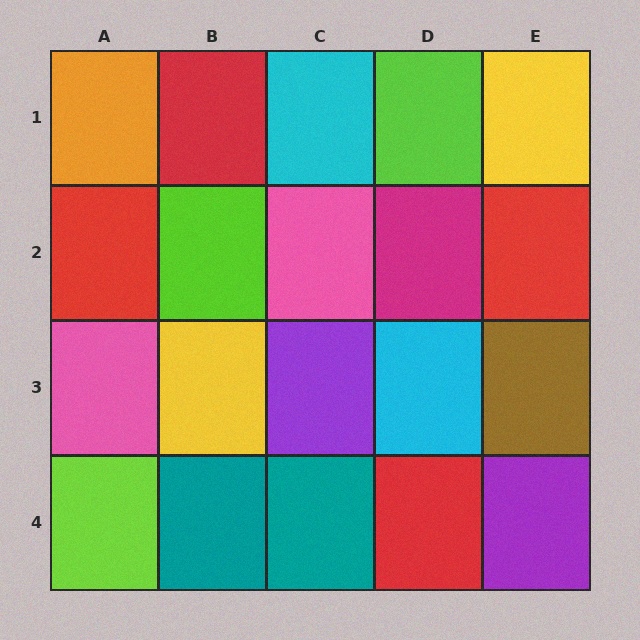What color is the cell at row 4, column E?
Purple.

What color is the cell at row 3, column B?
Yellow.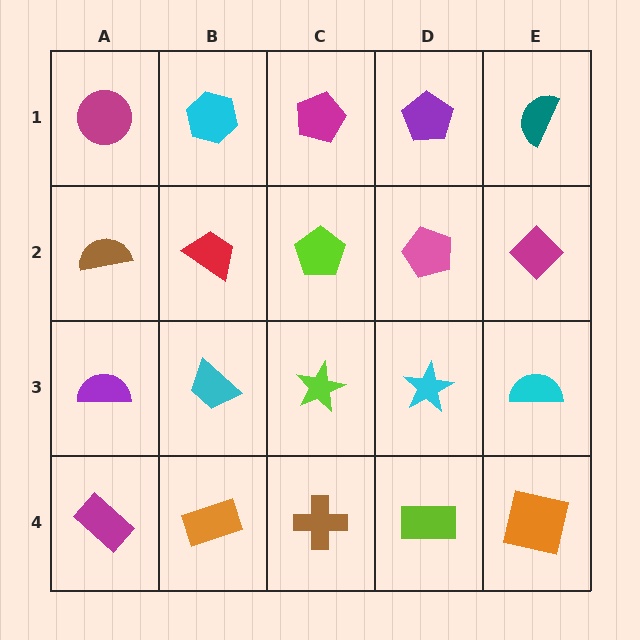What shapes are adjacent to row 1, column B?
A red trapezoid (row 2, column B), a magenta circle (row 1, column A), a magenta pentagon (row 1, column C).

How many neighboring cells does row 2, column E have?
3.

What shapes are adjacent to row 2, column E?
A teal semicircle (row 1, column E), a cyan semicircle (row 3, column E), a pink pentagon (row 2, column D).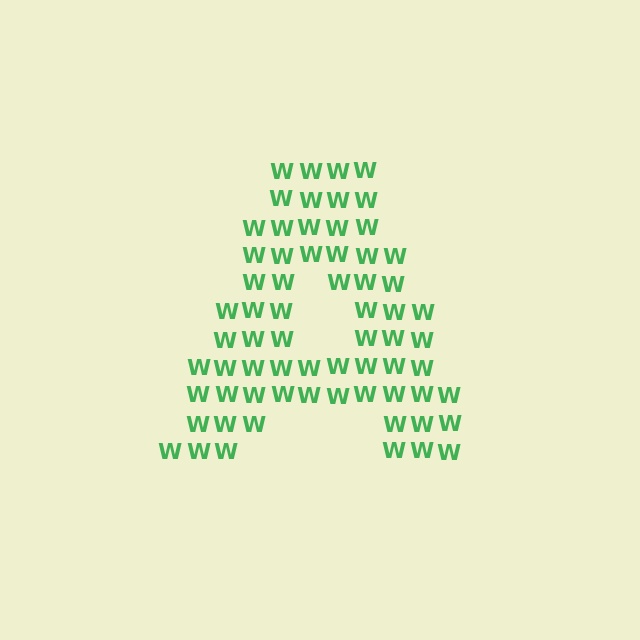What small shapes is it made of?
It is made of small letter W's.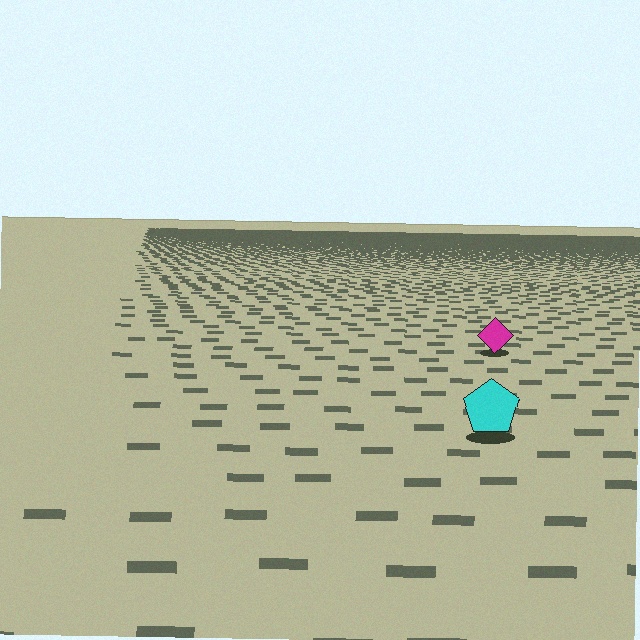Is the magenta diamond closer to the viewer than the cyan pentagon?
No. The cyan pentagon is closer — you can tell from the texture gradient: the ground texture is coarser near it.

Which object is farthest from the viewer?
The magenta diamond is farthest from the viewer. It appears smaller and the ground texture around it is denser.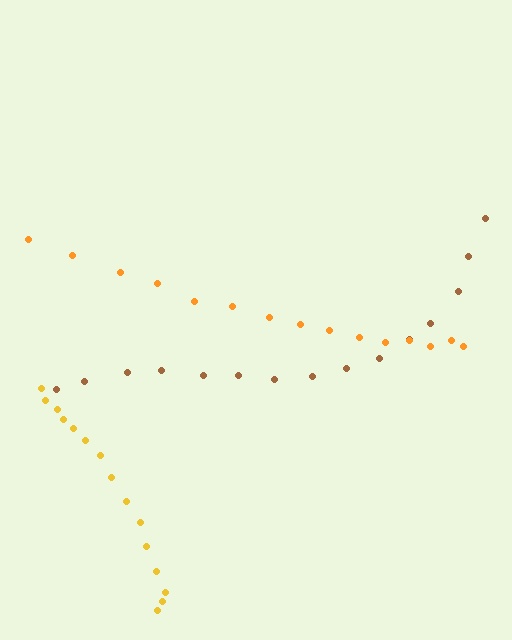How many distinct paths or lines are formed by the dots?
There are 3 distinct paths.